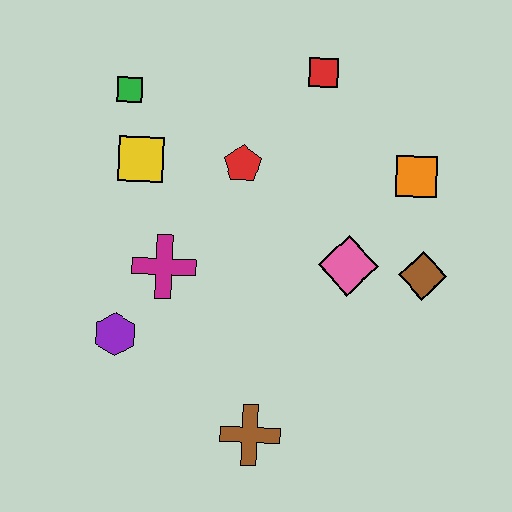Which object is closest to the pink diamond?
The brown diamond is closest to the pink diamond.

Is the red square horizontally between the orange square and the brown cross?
Yes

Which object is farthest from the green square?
The brown cross is farthest from the green square.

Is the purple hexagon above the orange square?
No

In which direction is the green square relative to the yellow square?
The green square is above the yellow square.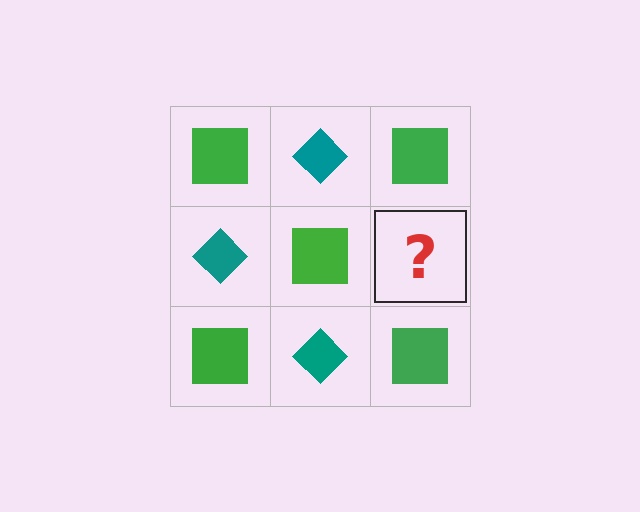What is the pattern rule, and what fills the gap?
The rule is that it alternates green square and teal diamond in a checkerboard pattern. The gap should be filled with a teal diamond.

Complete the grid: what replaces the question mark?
The question mark should be replaced with a teal diamond.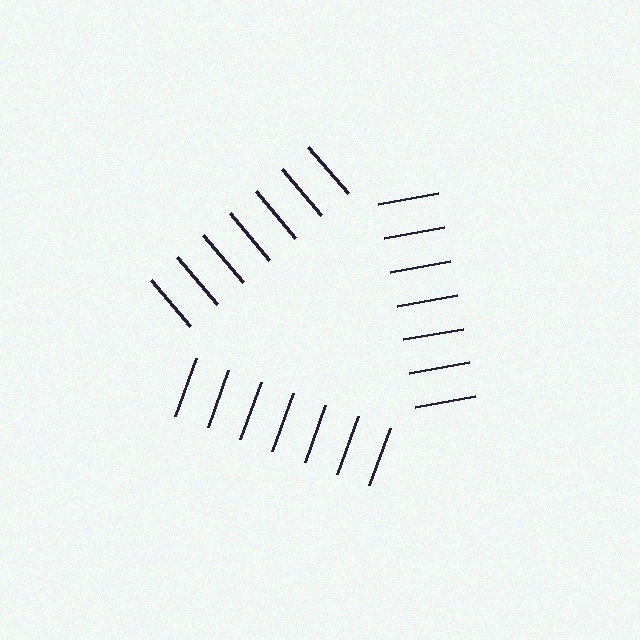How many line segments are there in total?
21 — 7 along each of the 3 edges.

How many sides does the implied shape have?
3 sides — the line-ends trace a triangle.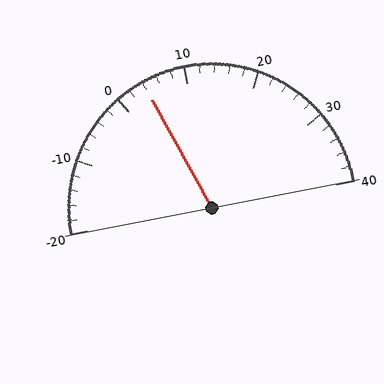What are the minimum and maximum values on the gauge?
The gauge ranges from -20 to 40.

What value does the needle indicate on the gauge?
The needle indicates approximately 4.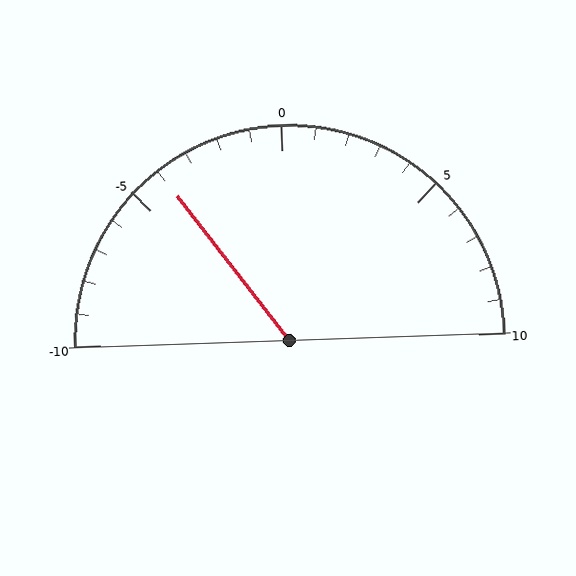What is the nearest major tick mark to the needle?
The nearest major tick mark is -5.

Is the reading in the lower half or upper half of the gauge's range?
The reading is in the lower half of the range (-10 to 10).